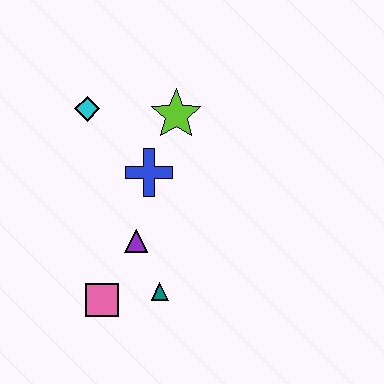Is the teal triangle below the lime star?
Yes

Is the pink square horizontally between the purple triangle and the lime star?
No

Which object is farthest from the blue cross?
The pink square is farthest from the blue cross.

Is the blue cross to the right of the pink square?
Yes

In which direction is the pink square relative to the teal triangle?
The pink square is to the left of the teal triangle.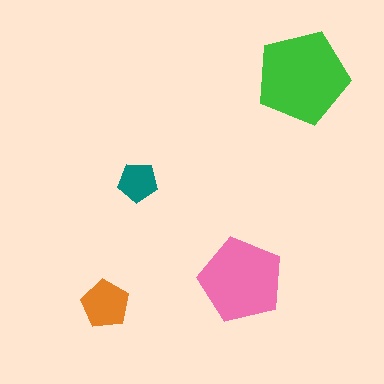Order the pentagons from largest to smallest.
the green one, the pink one, the orange one, the teal one.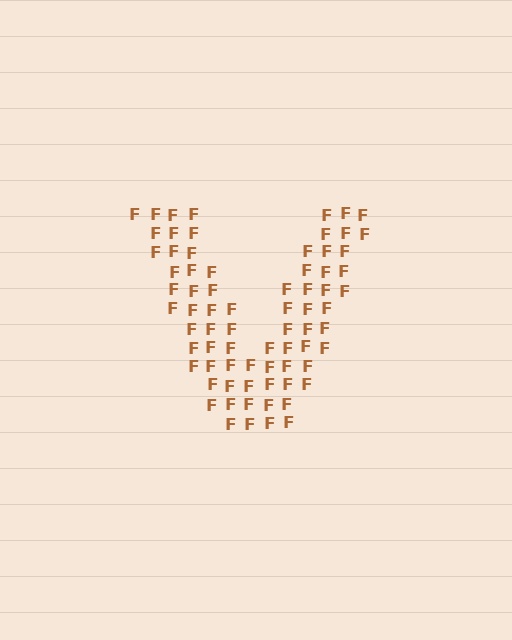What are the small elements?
The small elements are letter F's.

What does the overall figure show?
The overall figure shows the letter V.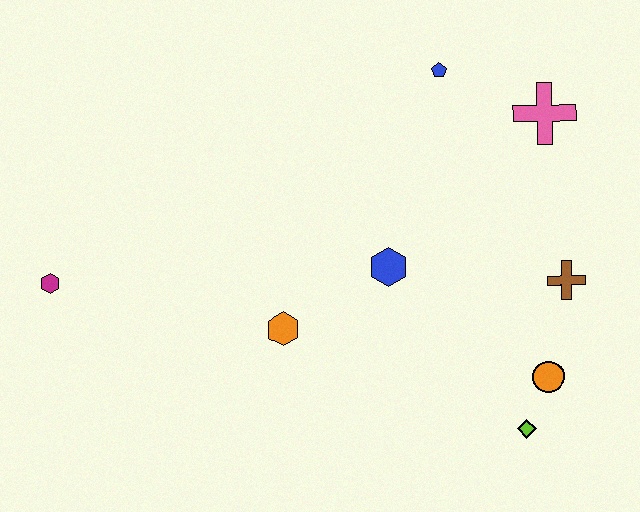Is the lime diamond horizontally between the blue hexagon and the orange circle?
Yes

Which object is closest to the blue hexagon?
The orange hexagon is closest to the blue hexagon.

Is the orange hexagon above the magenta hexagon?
No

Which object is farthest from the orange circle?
The magenta hexagon is farthest from the orange circle.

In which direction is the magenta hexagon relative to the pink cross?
The magenta hexagon is to the left of the pink cross.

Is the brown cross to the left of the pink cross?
No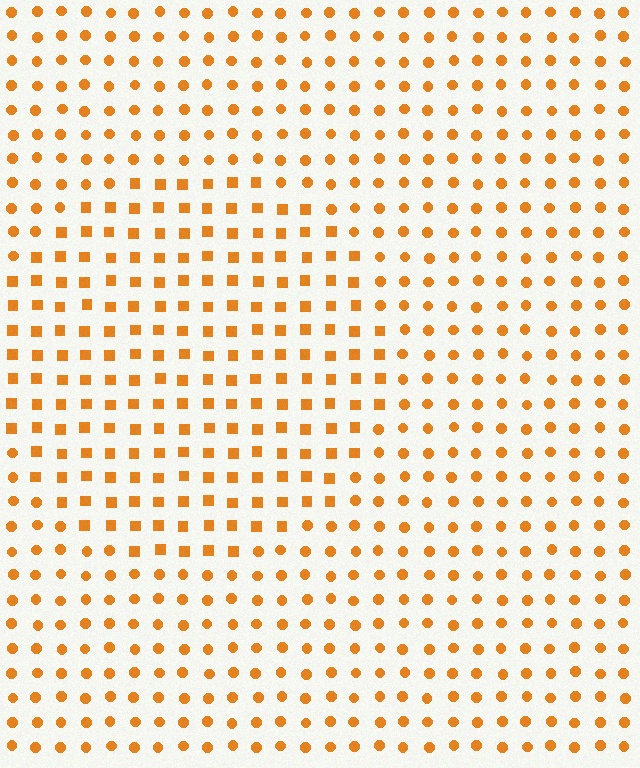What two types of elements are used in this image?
The image uses squares inside the circle region and circles outside it.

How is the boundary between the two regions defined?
The boundary is defined by a change in element shape: squares inside vs. circles outside. All elements share the same color and spacing.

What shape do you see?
I see a circle.